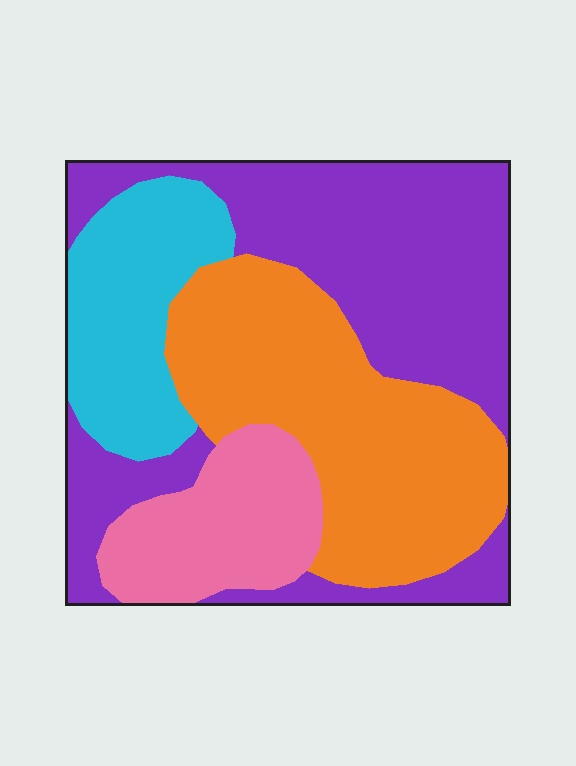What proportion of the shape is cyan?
Cyan takes up less than a quarter of the shape.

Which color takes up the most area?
Purple, at roughly 40%.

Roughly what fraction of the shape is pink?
Pink takes up about one eighth (1/8) of the shape.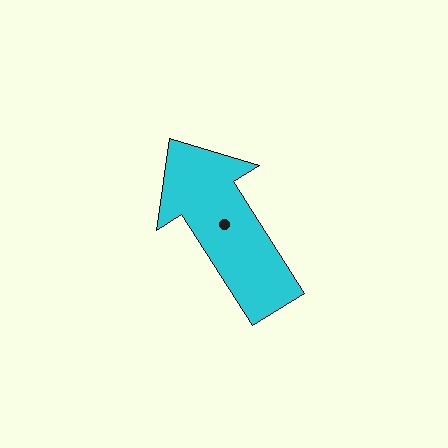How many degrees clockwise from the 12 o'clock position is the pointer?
Approximately 328 degrees.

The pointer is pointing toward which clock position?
Roughly 11 o'clock.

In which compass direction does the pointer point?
Northwest.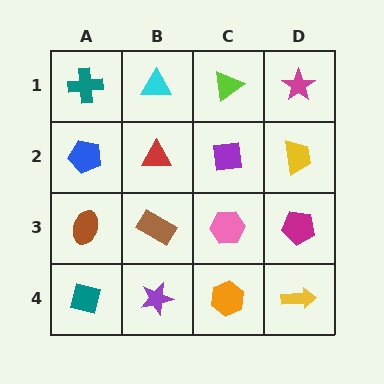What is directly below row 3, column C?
An orange hexagon.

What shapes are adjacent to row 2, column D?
A magenta star (row 1, column D), a magenta pentagon (row 3, column D), a purple square (row 2, column C).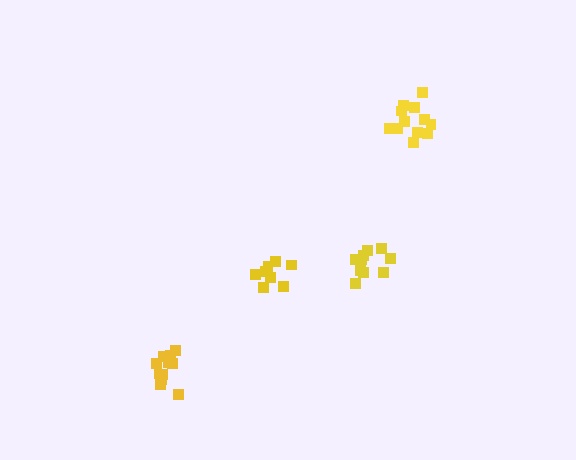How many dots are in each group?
Group 1: 11 dots, Group 2: 8 dots, Group 3: 10 dots, Group 4: 12 dots (41 total).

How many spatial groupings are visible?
There are 4 spatial groupings.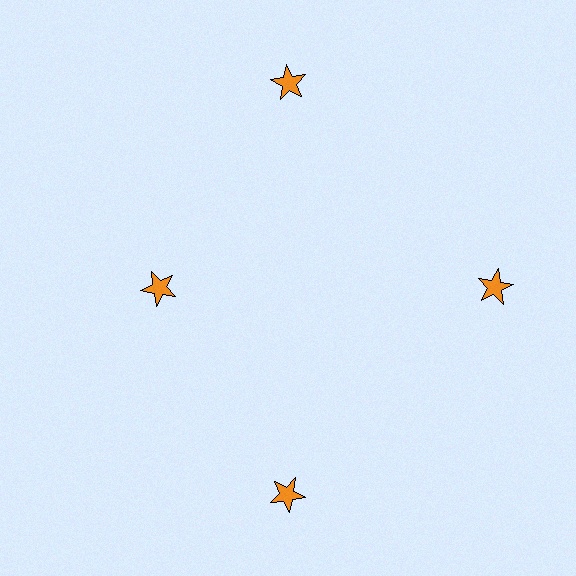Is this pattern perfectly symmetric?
No. The 4 orange stars are arranged in a ring, but one element near the 9 o'clock position is pulled inward toward the center, breaking the 4-fold rotational symmetry.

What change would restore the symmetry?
The symmetry would be restored by moving it outward, back onto the ring so that all 4 stars sit at equal angles and equal distance from the center.